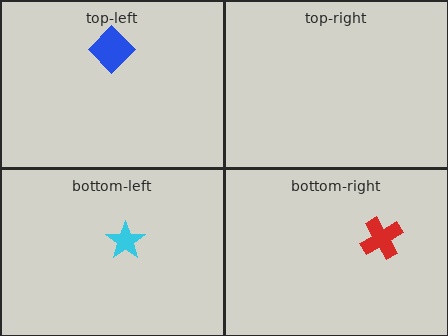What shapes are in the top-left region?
The blue diamond.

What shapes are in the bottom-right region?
The red cross.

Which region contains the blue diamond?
The top-left region.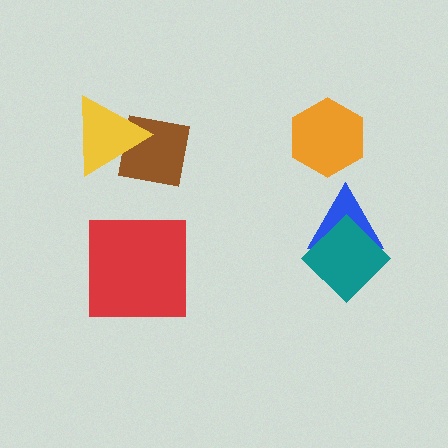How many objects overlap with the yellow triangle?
1 object overlaps with the yellow triangle.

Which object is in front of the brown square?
The yellow triangle is in front of the brown square.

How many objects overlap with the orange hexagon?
0 objects overlap with the orange hexagon.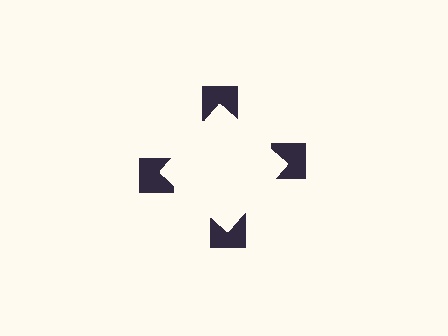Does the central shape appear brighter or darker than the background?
It typically appears slightly brighter than the background, even though no actual brightness change is drawn.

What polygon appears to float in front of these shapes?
An illusory square — its edges are inferred from the aligned wedge cuts in the notched squares, not physically drawn.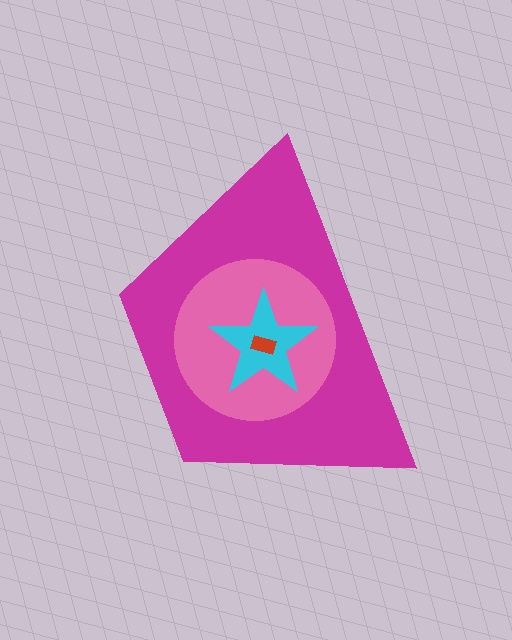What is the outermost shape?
The magenta trapezoid.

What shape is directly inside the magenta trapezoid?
The pink circle.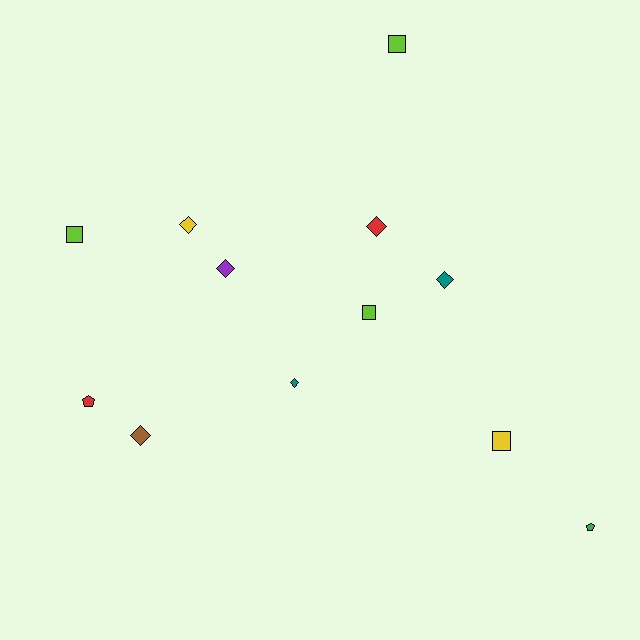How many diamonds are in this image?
There are 6 diamonds.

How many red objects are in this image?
There are 2 red objects.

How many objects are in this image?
There are 12 objects.